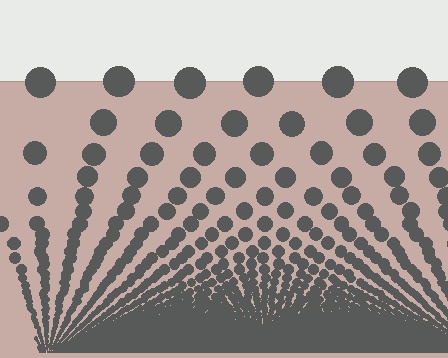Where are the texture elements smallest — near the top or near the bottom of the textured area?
Near the bottom.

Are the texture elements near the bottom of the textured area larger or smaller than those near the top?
Smaller. The gradient is inverted — elements near the bottom are smaller and denser.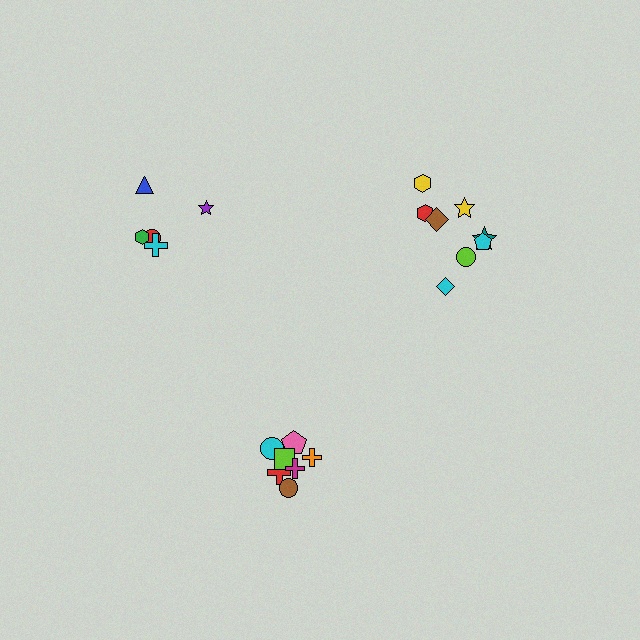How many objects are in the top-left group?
There are 5 objects.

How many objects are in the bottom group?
There are 7 objects.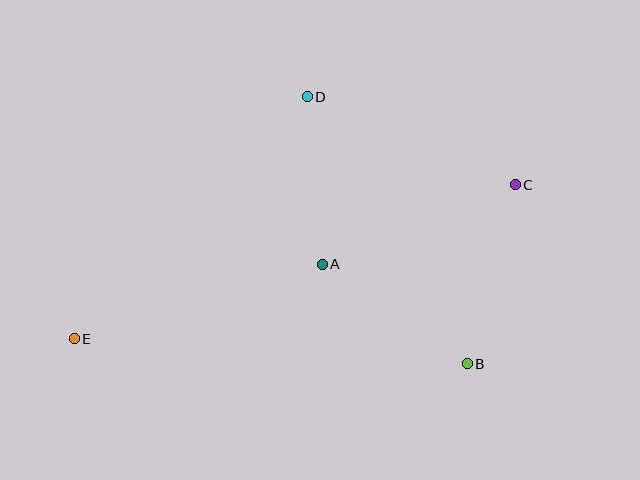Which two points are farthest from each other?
Points C and E are farthest from each other.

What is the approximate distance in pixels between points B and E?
The distance between B and E is approximately 394 pixels.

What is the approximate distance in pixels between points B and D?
The distance between B and D is approximately 312 pixels.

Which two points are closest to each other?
Points A and D are closest to each other.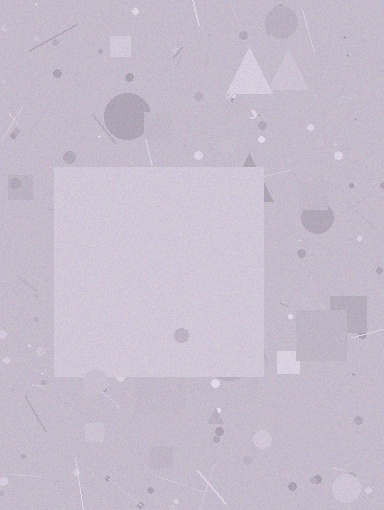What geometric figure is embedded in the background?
A square is embedded in the background.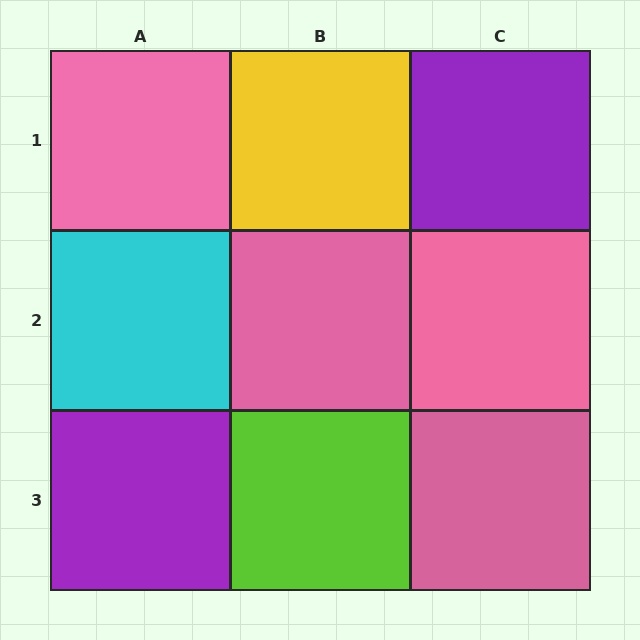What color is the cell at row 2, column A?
Cyan.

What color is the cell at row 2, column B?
Pink.